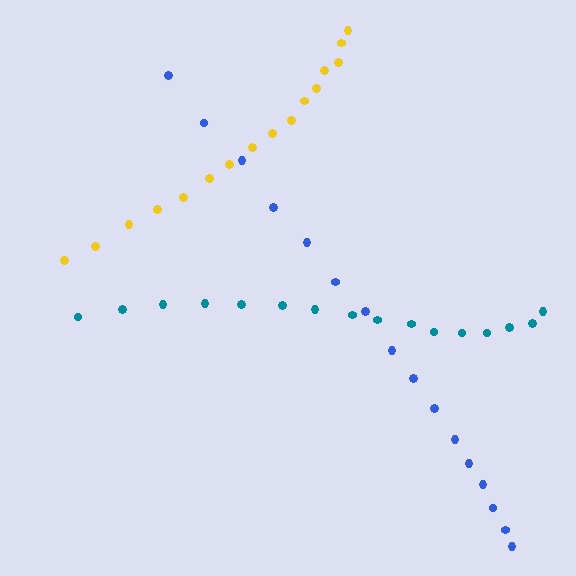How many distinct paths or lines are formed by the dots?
There are 3 distinct paths.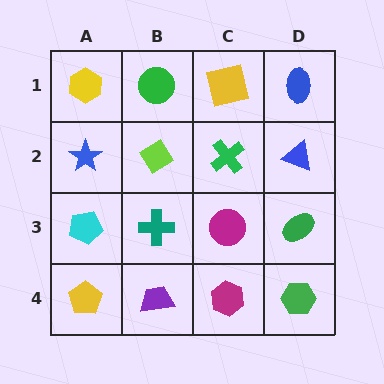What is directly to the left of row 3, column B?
A cyan pentagon.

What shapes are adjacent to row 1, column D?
A blue triangle (row 2, column D), a yellow square (row 1, column C).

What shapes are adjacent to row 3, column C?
A green cross (row 2, column C), a magenta hexagon (row 4, column C), a teal cross (row 3, column B), a green ellipse (row 3, column D).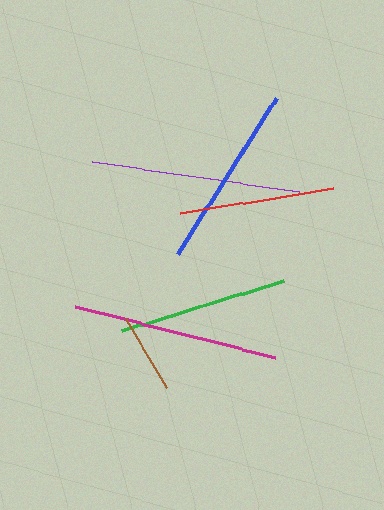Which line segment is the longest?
The purple line is the longest at approximately 209 pixels.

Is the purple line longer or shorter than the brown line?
The purple line is longer than the brown line.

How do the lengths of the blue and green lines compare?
The blue and green lines are approximately the same length.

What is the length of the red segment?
The red segment is approximately 154 pixels long.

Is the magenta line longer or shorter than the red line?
The magenta line is longer than the red line.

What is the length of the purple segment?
The purple segment is approximately 209 pixels long.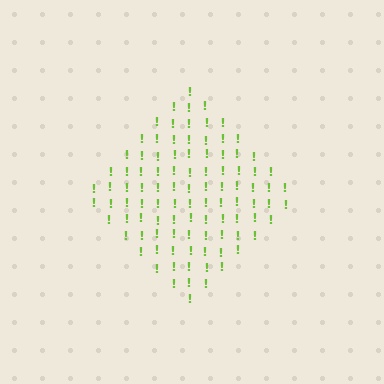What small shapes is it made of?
It is made of small exclamation marks.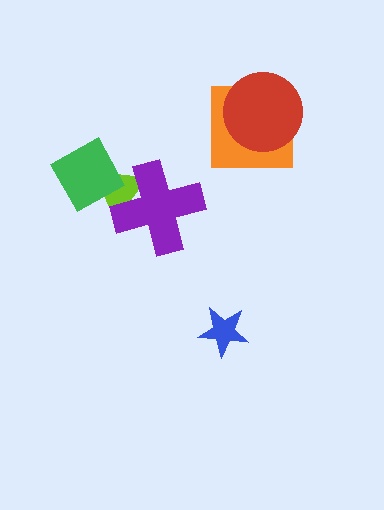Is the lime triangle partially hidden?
Yes, it is partially covered by another shape.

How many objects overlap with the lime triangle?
2 objects overlap with the lime triangle.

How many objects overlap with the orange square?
1 object overlaps with the orange square.